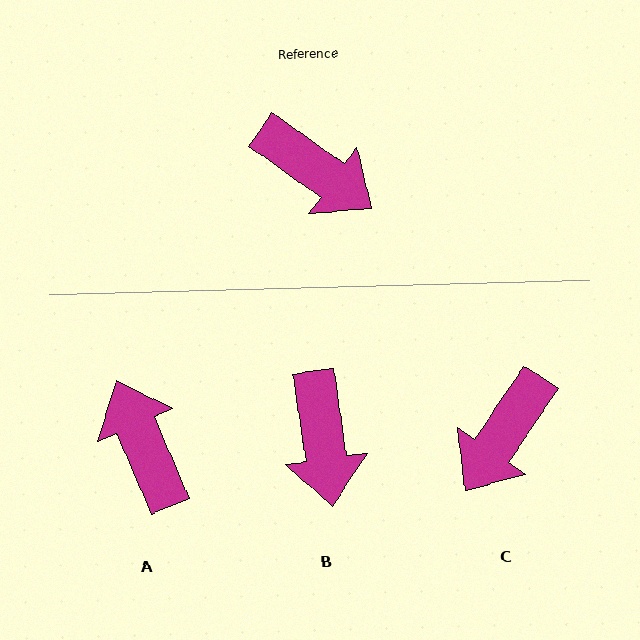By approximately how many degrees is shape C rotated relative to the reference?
Approximately 88 degrees clockwise.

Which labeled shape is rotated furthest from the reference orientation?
A, about 149 degrees away.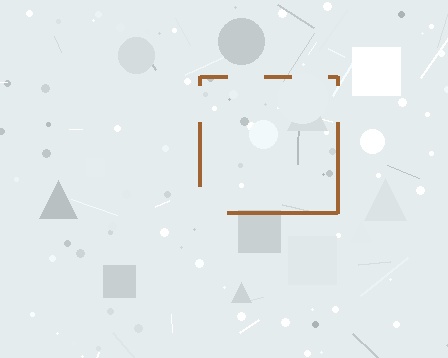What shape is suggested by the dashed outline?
The dashed outline suggests a square.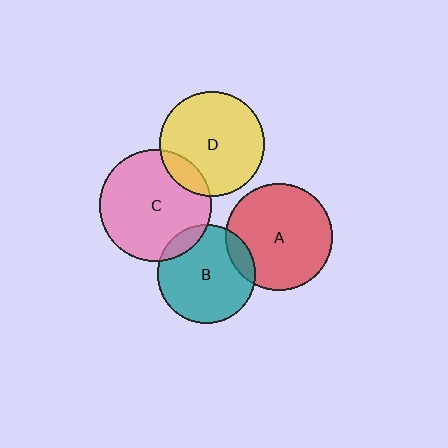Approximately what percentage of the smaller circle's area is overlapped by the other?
Approximately 10%.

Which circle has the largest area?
Circle C (pink).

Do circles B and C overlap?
Yes.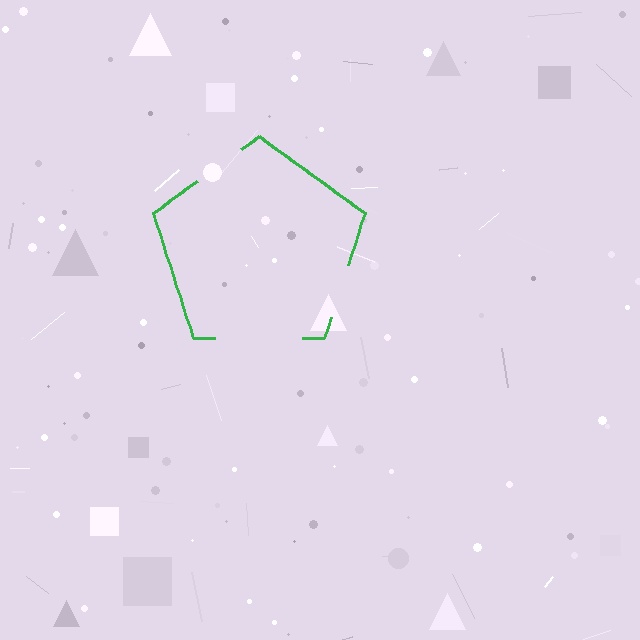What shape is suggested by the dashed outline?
The dashed outline suggests a pentagon.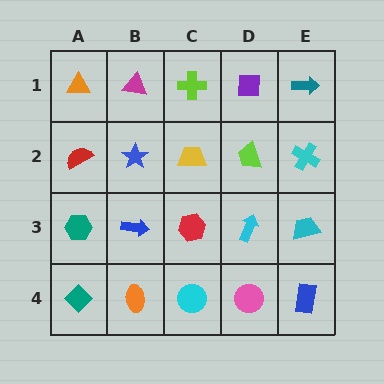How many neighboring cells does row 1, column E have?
2.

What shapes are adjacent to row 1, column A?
A red semicircle (row 2, column A), a magenta triangle (row 1, column B).